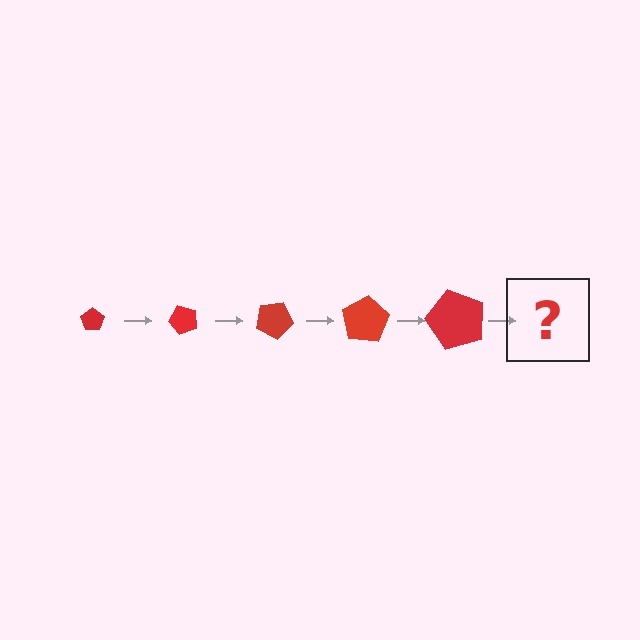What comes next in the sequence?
The next element should be a pentagon, larger than the previous one and rotated 250 degrees from the start.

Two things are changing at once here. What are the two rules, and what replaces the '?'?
The two rules are that the pentagon grows larger each step and it rotates 50 degrees each step. The '?' should be a pentagon, larger than the previous one and rotated 250 degrees from the start.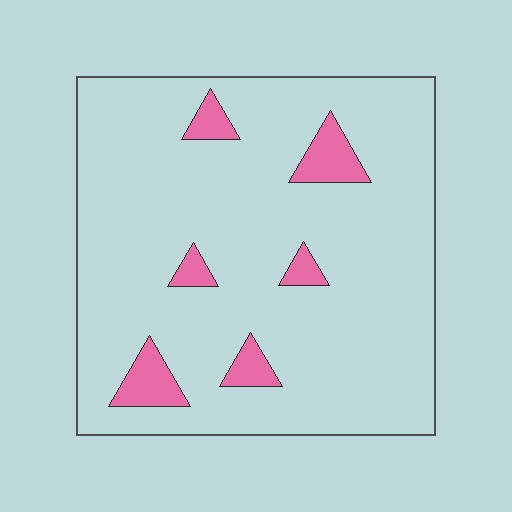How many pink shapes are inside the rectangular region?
6.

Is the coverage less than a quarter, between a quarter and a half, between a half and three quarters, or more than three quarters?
Less than a quarter.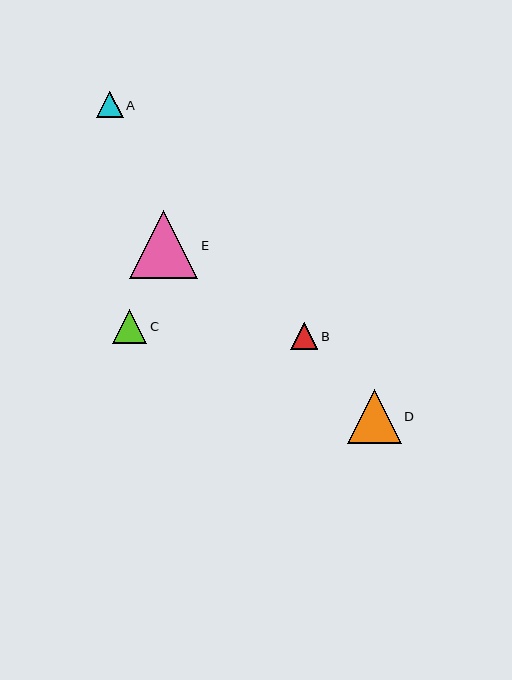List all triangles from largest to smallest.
From largest to smallest: E, D, C, B, A.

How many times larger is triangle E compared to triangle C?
Triangle E is approximately 2.0 times the size of triangle C.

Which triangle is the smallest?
Triangle A is the smallest with a size of approximately 26 pixels.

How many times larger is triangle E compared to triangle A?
Triangle E is approximately 2.6 times the size of triangle A.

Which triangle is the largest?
Triangle E is the largest with a size of approximately 68 pixels.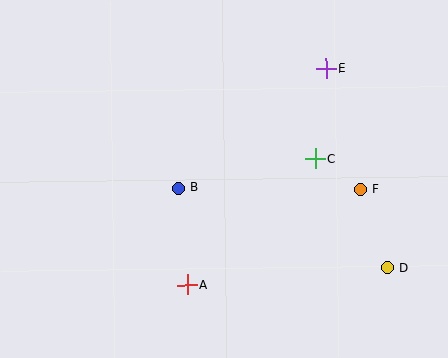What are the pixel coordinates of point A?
Point A is at (188, 285).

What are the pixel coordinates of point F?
Point F is at (360, 190).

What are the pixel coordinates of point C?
Point C is at (315, 158).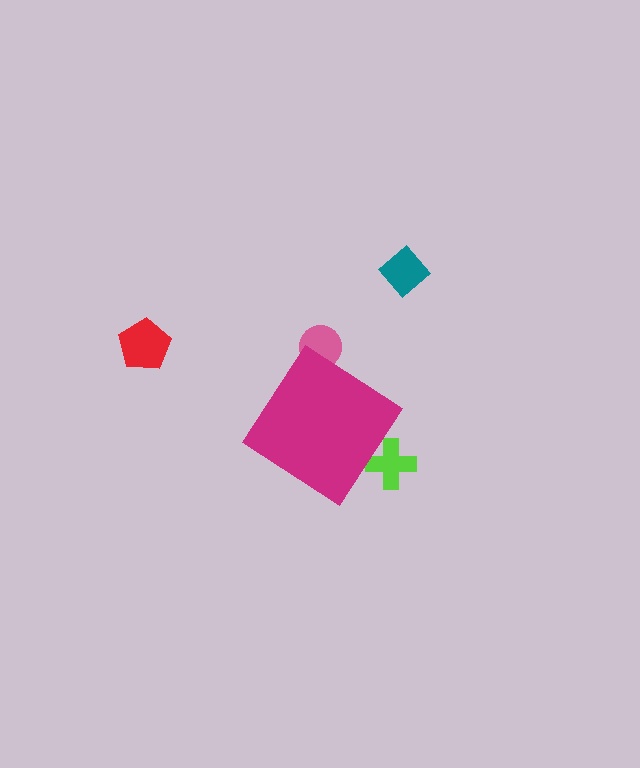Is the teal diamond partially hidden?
No, the teal diamond is fully visible.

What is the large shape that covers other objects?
A magenta diamond.